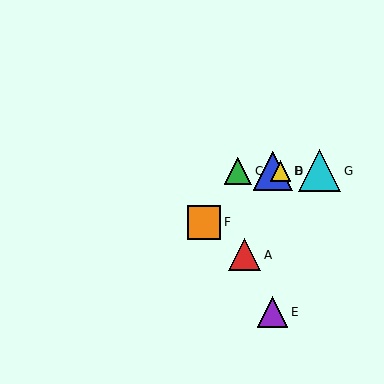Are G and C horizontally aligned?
Yes, both are at y≈171.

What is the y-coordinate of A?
Object A is at y≈255.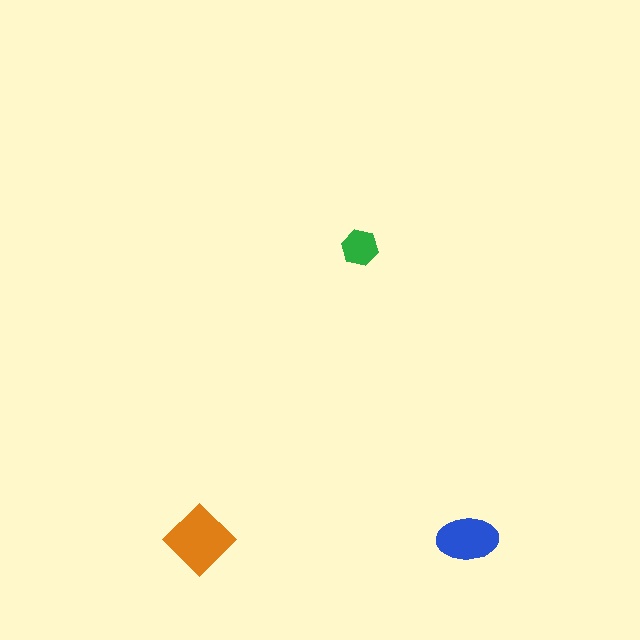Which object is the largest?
The orange diamond.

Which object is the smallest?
The green hexagon.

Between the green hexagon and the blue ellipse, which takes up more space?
The blue ellipse.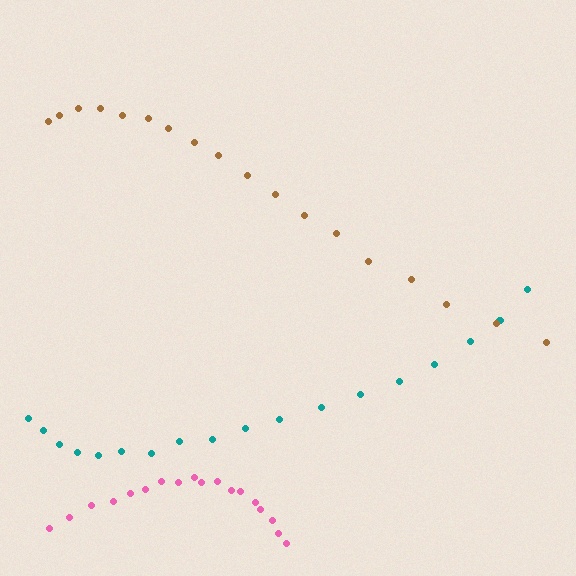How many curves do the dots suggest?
There are 3 distinct paths.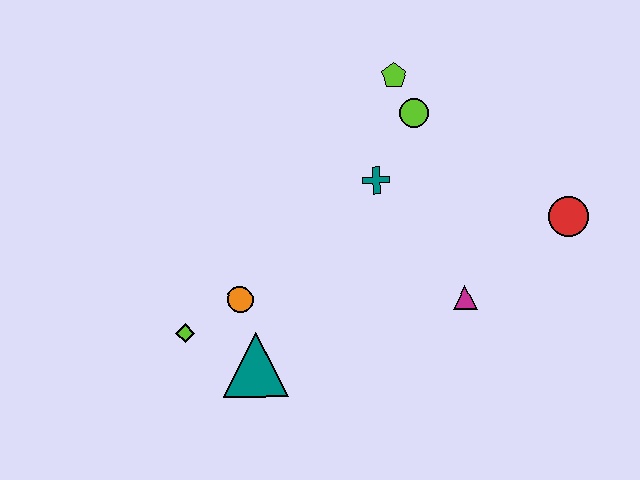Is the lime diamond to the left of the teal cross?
Yes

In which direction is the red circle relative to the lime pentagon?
The red circle is to the right of the lime pentagon.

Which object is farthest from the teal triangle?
The red circle is farthest from the teal triangle.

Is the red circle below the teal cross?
Yes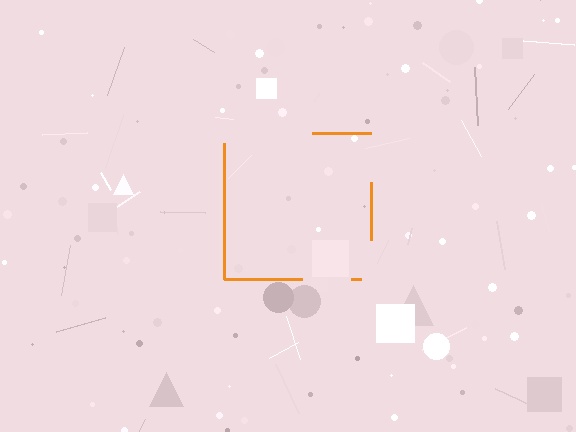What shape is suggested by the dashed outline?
The dashed outline suggests a square.